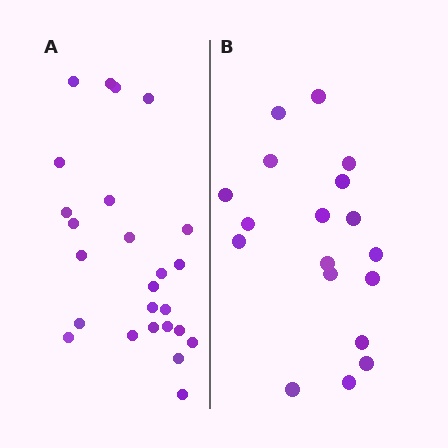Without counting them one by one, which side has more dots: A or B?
Region A (the left region) has more dots.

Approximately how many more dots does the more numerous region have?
Region A has roughly 8 or so more dots than region B.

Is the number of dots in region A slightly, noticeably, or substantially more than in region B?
Region A has noticeably more, but not dramatically so. The ratio is roughly 1.4 to 1.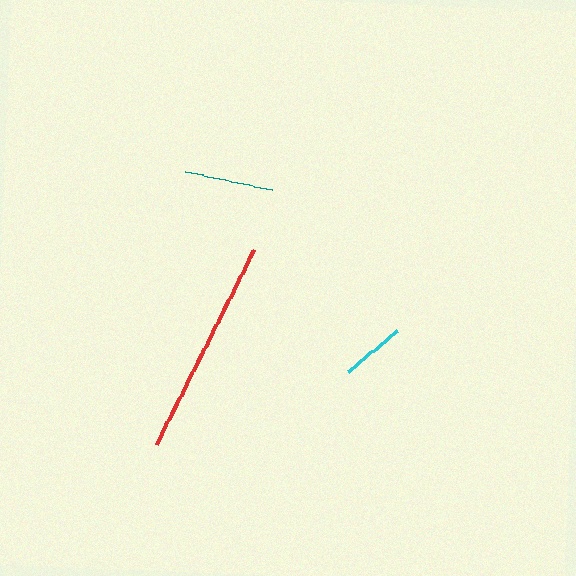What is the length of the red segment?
The red segment is approximately 218 pixels long.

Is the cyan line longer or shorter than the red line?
The red line is longer than the cyan line.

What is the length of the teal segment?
The teal segment is approximately 89 pixels long.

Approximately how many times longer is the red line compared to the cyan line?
The red line is approximately 3.4 times the length of the cyan line.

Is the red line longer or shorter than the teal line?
The red line is longer than the teal line.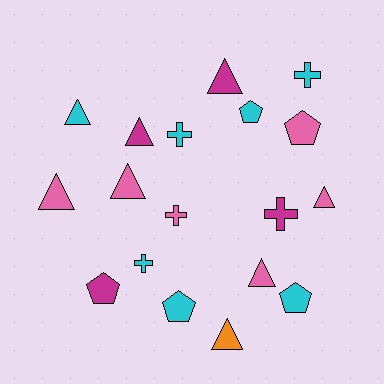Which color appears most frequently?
Cyan, with 7 objects.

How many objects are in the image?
There are 18 objects.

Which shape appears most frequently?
Triangle, with 8 objects.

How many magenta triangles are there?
There are 2 magenta triangles.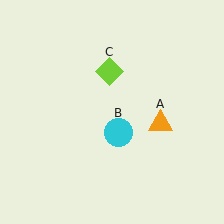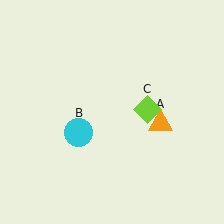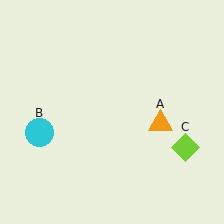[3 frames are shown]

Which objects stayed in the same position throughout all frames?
Orange triangle (object A) remained stationary.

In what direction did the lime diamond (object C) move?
The lime diamond (object C) moved down and to the right.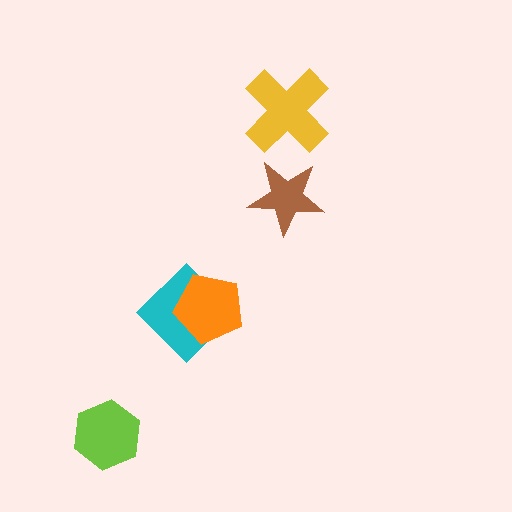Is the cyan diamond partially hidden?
Yes, it is partially covered by another shape.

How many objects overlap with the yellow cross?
0 objects overlap with the yellow cross.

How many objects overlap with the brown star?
0 objects overlap with the brown star.